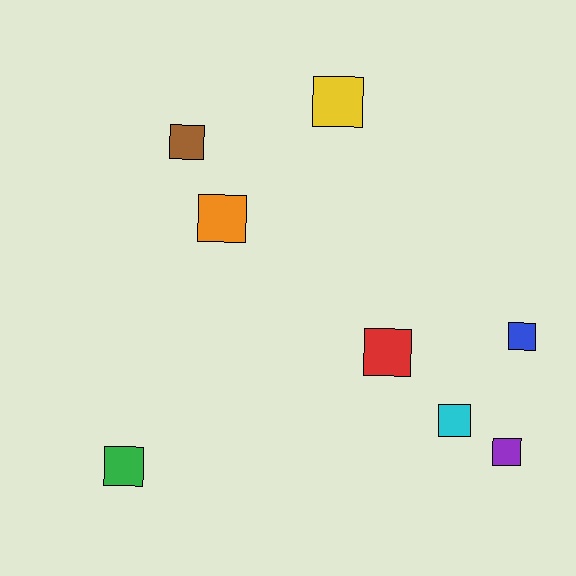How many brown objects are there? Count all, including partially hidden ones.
There is 1 brown object.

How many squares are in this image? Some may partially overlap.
There are 8 squares.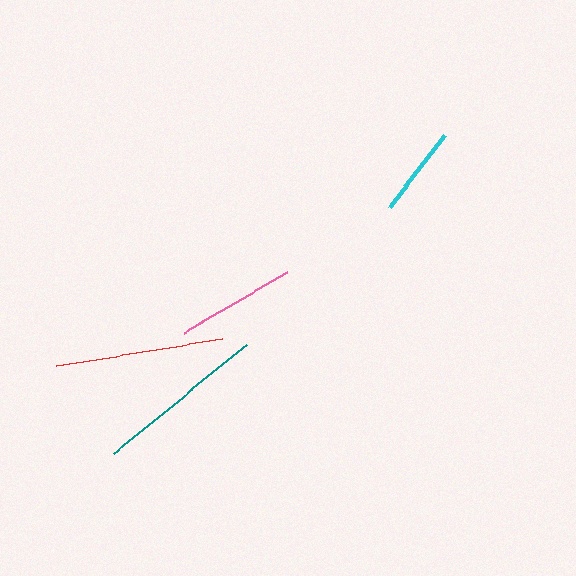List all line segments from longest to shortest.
From longest to shortest: teal, red, pink, cyan.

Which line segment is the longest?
The teal line is the longest at approximately 172 pixels.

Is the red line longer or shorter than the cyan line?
The red line is longer than the cyan line.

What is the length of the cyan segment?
The cyan segment is approximately 92 pixels long.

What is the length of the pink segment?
The pink segment is approximately 119 pixels long.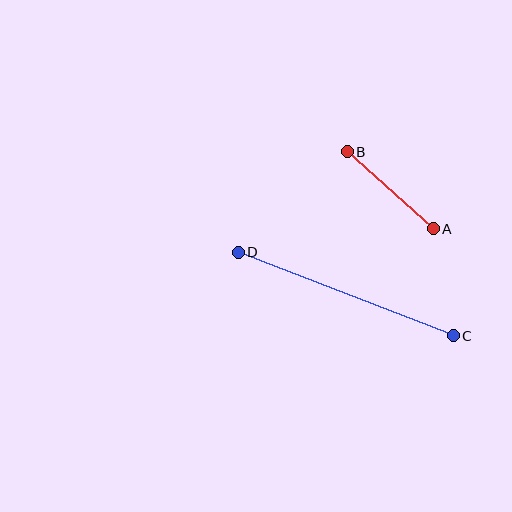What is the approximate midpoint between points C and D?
The midpoint is at approximately (346, 294) pixels.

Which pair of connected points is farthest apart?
Points C and D are farthest apart.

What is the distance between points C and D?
The distance is approximately 230 pixels.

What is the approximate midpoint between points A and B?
The midpoint is at approximately (390, 190) pixels.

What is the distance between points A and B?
The distance is approximately 116 pixels.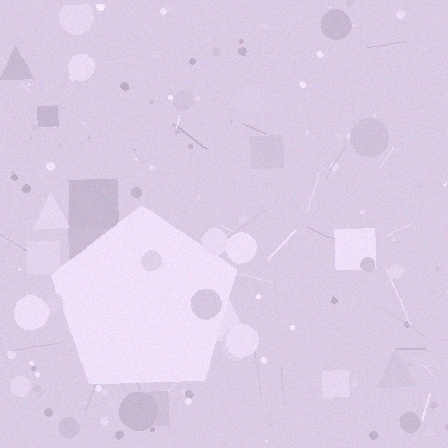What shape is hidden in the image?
A pentagon is hidden in the image.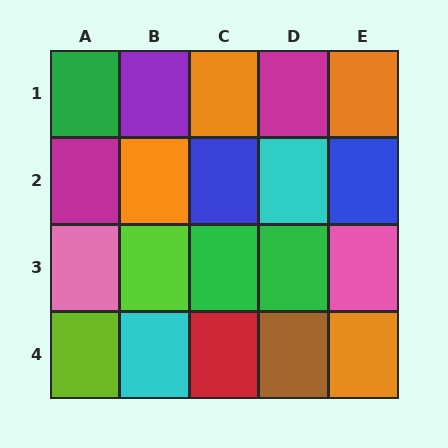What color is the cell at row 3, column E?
Pink.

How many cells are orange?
4 cells are orange.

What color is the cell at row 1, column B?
Purple.